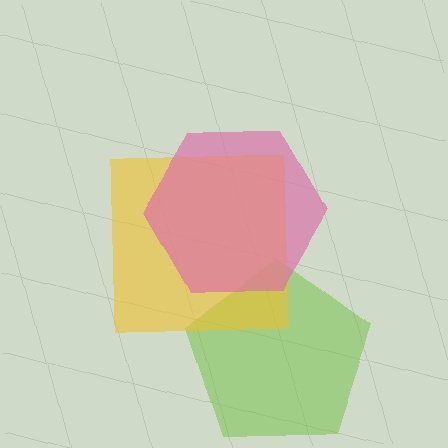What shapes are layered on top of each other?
The layered shapes are: a lime pentagon, a yellow square, a pink hexagon.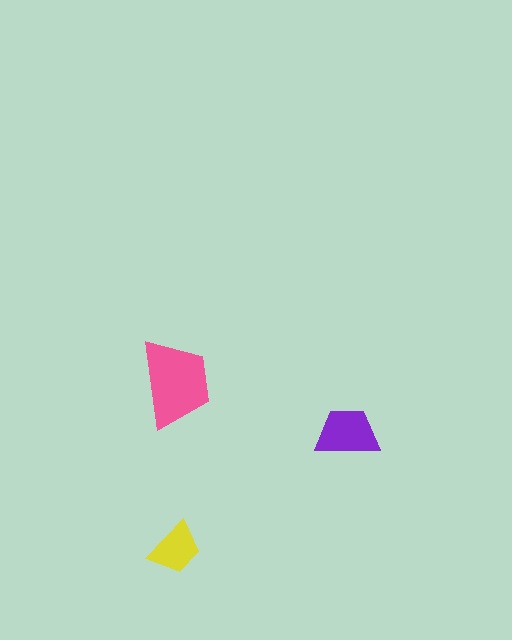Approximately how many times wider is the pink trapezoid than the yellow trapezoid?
About 1.5 times wider.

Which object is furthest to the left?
The yellow trapezoid is leftmost.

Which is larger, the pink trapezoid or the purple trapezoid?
The pink one.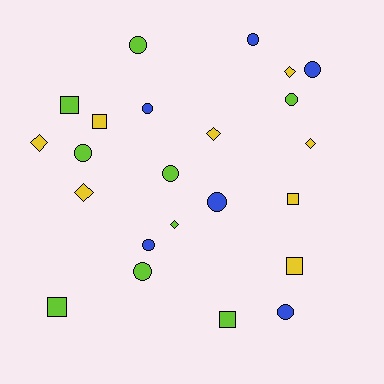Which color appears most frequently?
Lime, with 9 objects.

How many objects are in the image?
There are 23 objects.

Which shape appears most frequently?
Circle, with 11 objects.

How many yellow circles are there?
There are no yellow circles.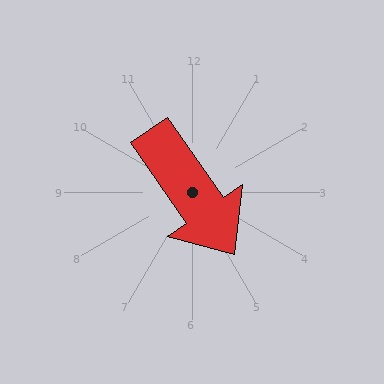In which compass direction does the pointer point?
Southeast.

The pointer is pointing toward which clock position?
Roughly 5 o'clock.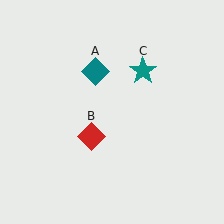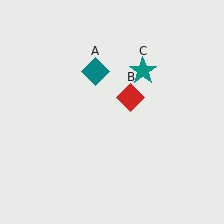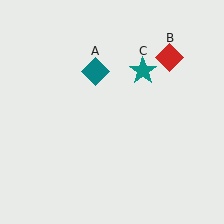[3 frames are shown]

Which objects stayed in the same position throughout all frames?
Teal diamond (object A) and teal star (object C) remained stationary.